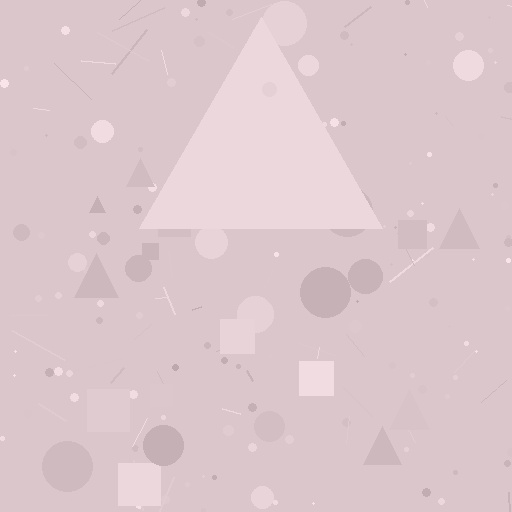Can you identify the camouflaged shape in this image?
The camouflaged shape is a triangle.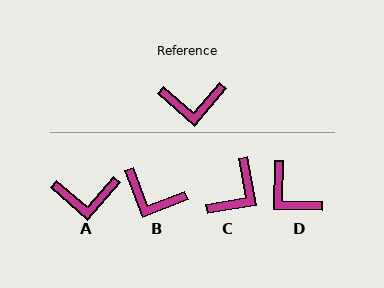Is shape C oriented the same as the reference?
No, it is off by about 51 degrees.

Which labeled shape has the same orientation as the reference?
A.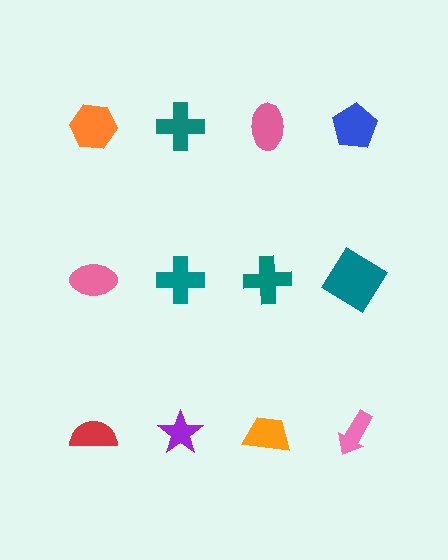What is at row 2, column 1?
A pink ellipse.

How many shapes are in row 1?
4 shapes.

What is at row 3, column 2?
A purple star.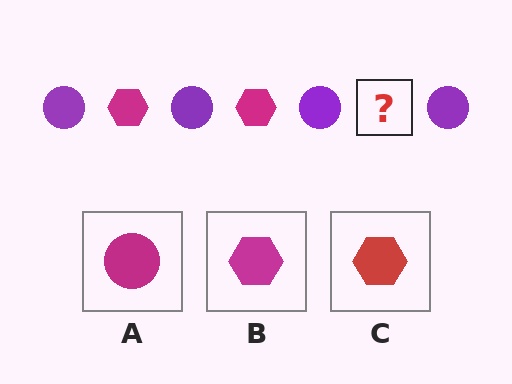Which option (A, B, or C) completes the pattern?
B.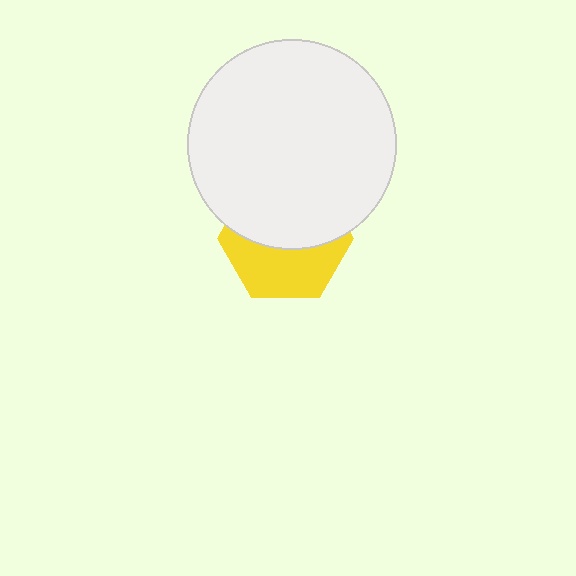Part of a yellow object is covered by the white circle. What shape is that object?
It is a hexagon.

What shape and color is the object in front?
The object in front is a white circle.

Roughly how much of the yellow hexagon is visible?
About half of it is visible (roughly 46%).